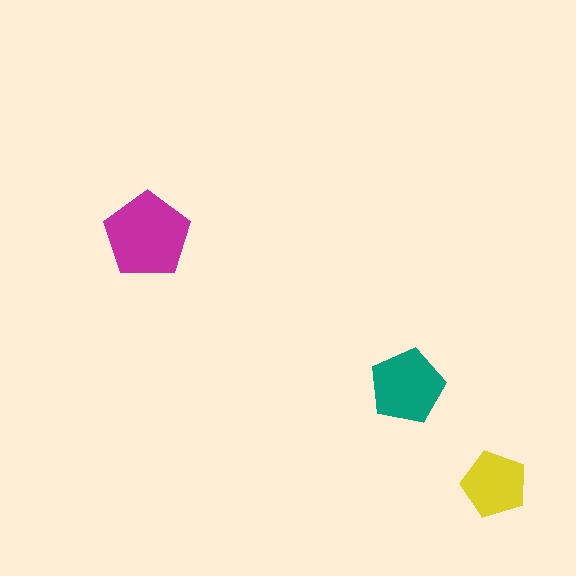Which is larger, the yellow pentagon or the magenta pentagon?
The magenta one.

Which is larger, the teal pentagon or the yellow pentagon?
The teal one.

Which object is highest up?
The magenta pentagon is topmost.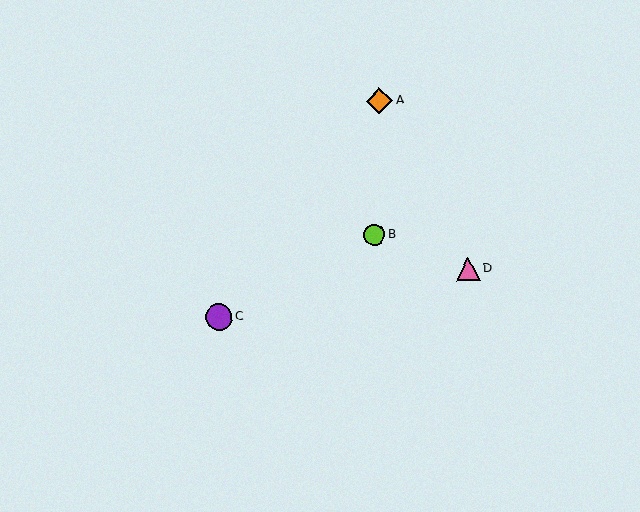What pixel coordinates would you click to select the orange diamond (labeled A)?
Click at (379, 101) to select the orange diamond A.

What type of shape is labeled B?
Shape B is a lime circle.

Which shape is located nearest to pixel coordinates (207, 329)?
The purple circle (labeled C) at (219, 317) is nearest to that location.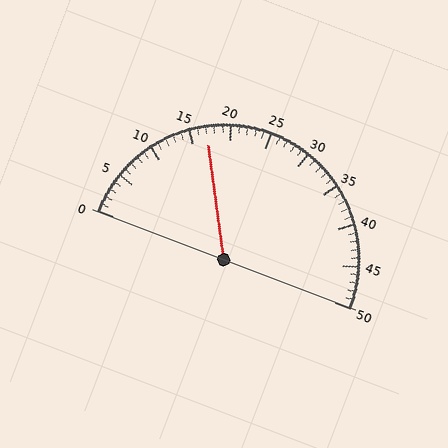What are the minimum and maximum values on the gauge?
The gauge ranges from 0 to 50.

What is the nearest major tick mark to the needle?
The nearest major tick mark is 15.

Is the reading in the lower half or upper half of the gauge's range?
The reading is in the lower half of the range (0 to 50).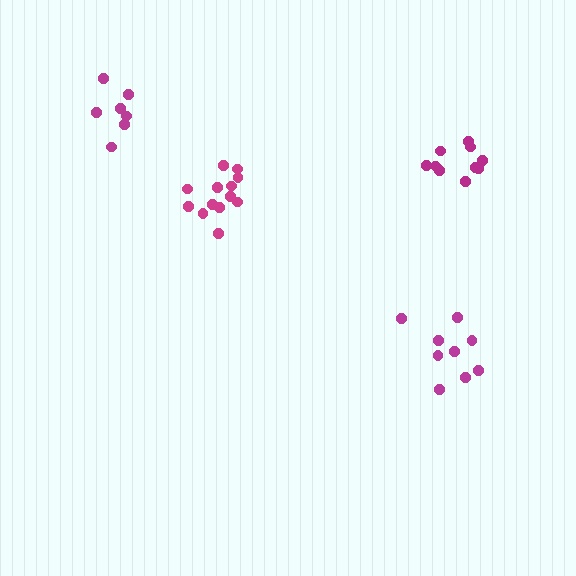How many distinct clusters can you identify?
There are 4 distinct clusters.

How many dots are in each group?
Group 1: 13 dots, Group 2: 9 dots, Group 3: 10 dots, Group 4: 7 dots (39 total).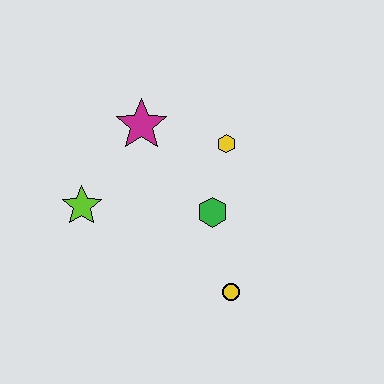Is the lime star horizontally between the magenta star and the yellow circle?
No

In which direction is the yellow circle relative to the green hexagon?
The yellow circle is below the green hexagon.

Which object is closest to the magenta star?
The yellow hexagon is closest to the magenta star.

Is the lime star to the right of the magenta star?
No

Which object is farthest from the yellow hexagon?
The lime star is farthest from the yellow hexagon.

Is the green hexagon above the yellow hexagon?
No